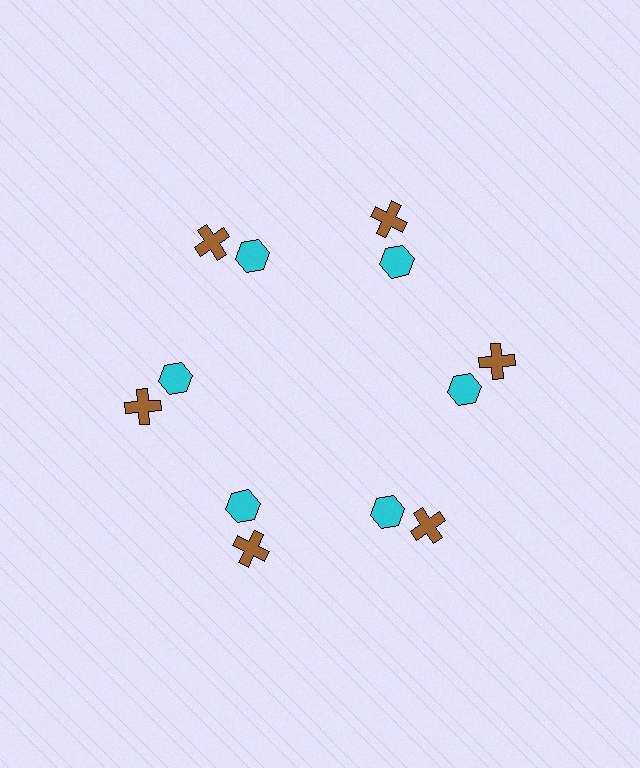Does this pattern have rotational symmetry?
Yes, this pattern has 6-fold rotational symmetry. It looks the same after rotating 60 degrees around the center.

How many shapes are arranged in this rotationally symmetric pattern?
There are 12 shapes, arranged in 6 groups of 2.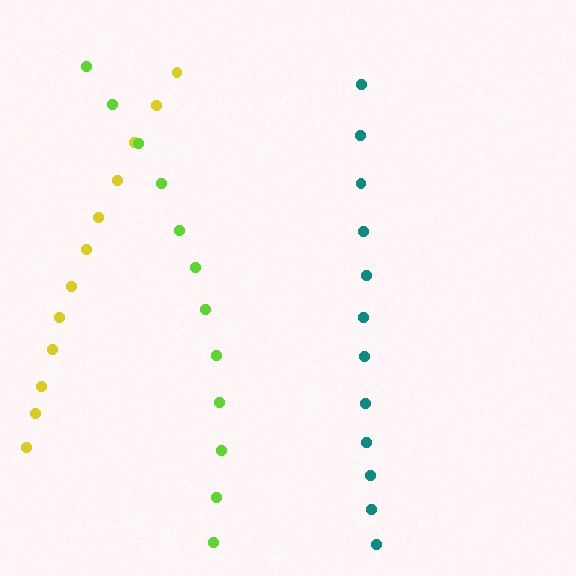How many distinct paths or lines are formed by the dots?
There are 3 distinct paths.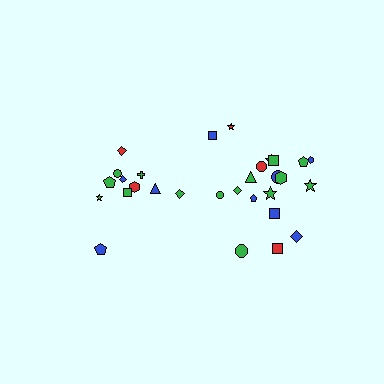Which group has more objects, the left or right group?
The right group.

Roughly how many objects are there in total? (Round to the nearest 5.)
Roughly 30 objects in total.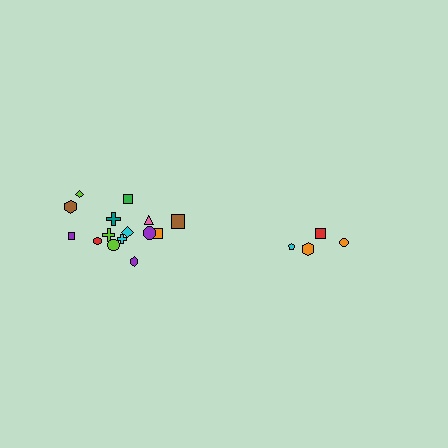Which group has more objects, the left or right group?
The left group.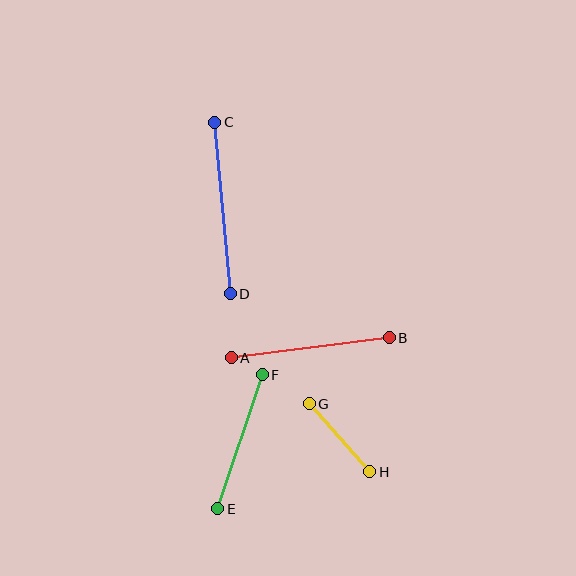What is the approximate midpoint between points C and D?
The midpoint is at approximately (223, 208) pixels.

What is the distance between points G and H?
The distance is approximately 91 pixels.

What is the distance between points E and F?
The distance is approximately 141 pixels.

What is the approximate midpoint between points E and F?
The midpoint is at approximately (240, 442) pixels.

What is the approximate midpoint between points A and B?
The midpoint is at approximately (310, 348) pixels.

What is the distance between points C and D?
The distance is approximately 172 pixels.